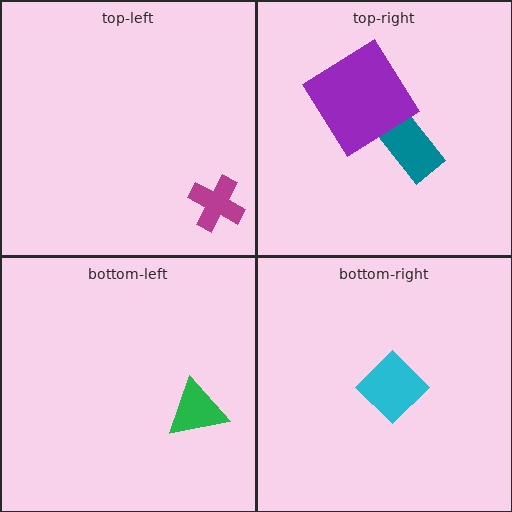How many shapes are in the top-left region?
1.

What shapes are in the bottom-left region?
The green triangle.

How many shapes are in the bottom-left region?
1.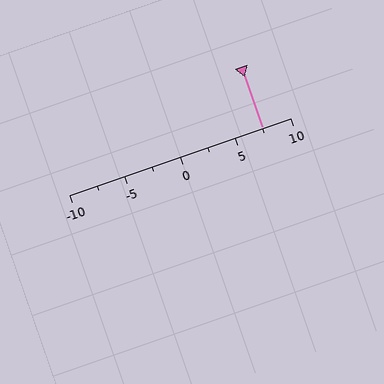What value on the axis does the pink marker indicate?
The marker indicates approximately 7.5.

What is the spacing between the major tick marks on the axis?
The major ticks are spaced 5 apart.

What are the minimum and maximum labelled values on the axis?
The axis runs from -10 to 10.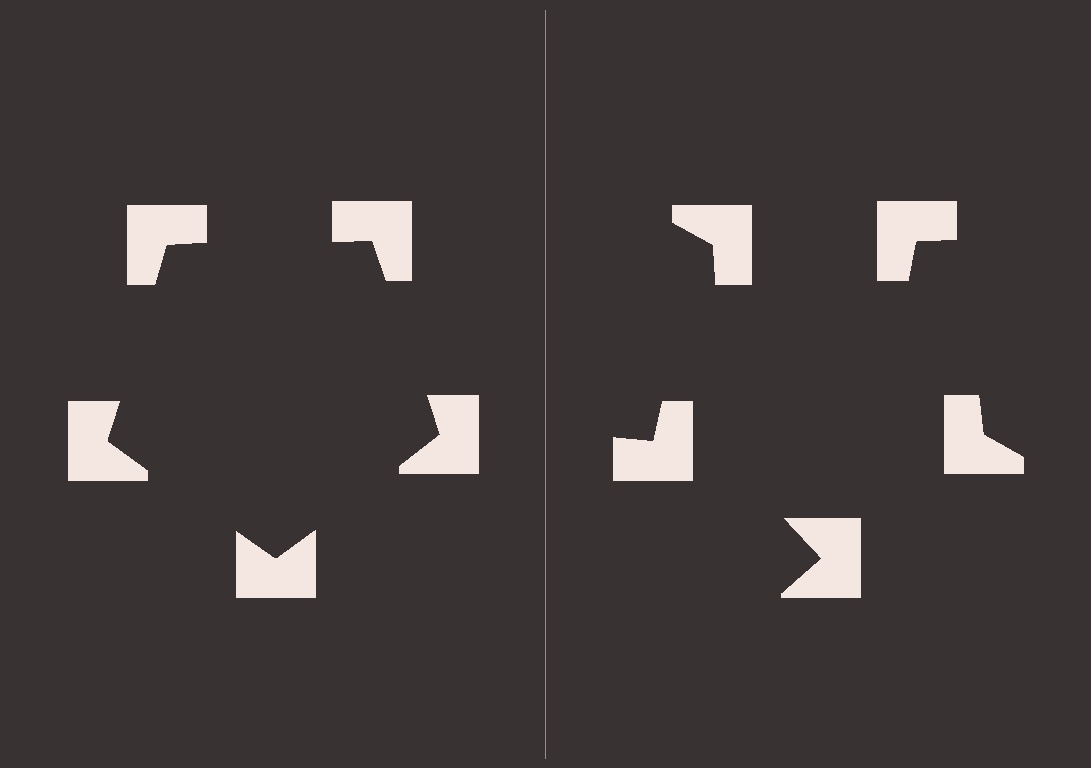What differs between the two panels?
The notched squares are positioned identically on both sides; only the wedge orientations differ. On the left they align to a pentagon; on the right they are misaligned.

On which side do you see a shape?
An illusory pentagon appears on the left side. On the right side the wedge cuts are rotated, so no coherent shape forms.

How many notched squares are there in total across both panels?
10 — 5 on each side.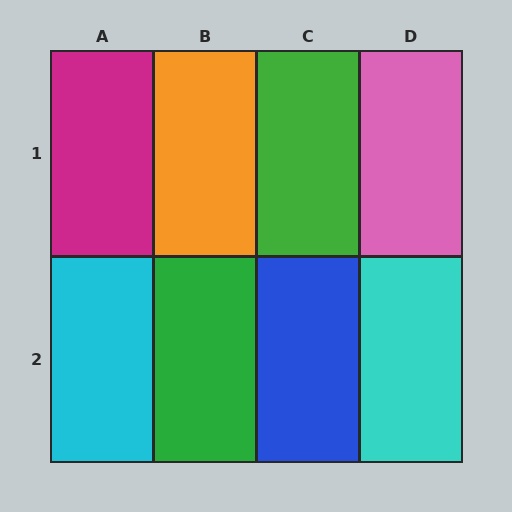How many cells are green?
2 cells are green.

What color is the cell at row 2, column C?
Blue.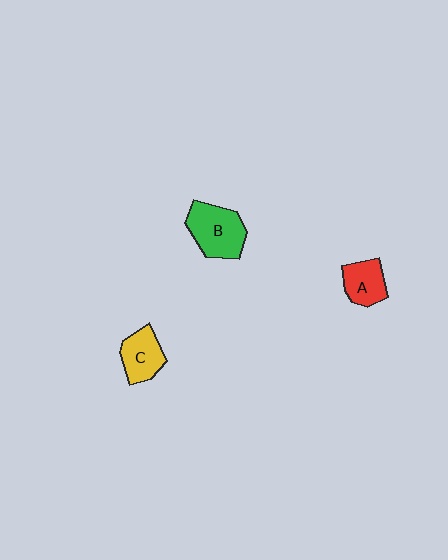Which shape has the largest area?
Shape B (green).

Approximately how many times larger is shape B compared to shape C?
Approximately 1.4 times.